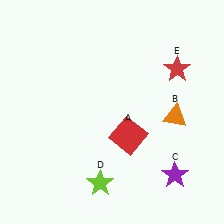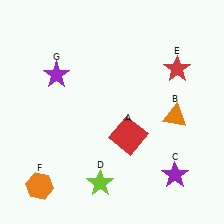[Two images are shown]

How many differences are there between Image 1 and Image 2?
There are 2 differences between the two images.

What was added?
An orange hexagon (F), a purple star (G) were added in Image 2.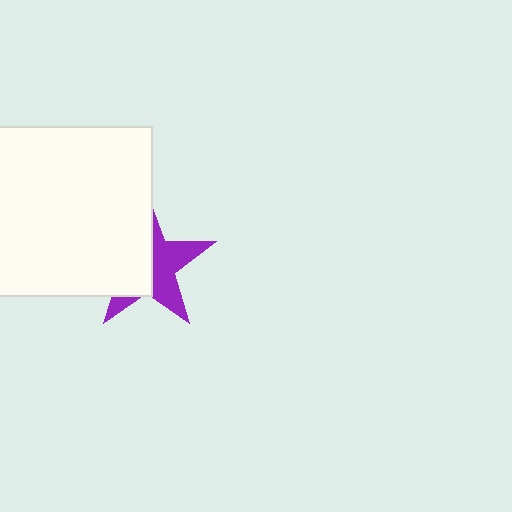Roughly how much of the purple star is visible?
About half of it is visible (roughly 46%).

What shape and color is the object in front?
The object in front is a white square.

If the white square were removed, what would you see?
You would see the complete purple star.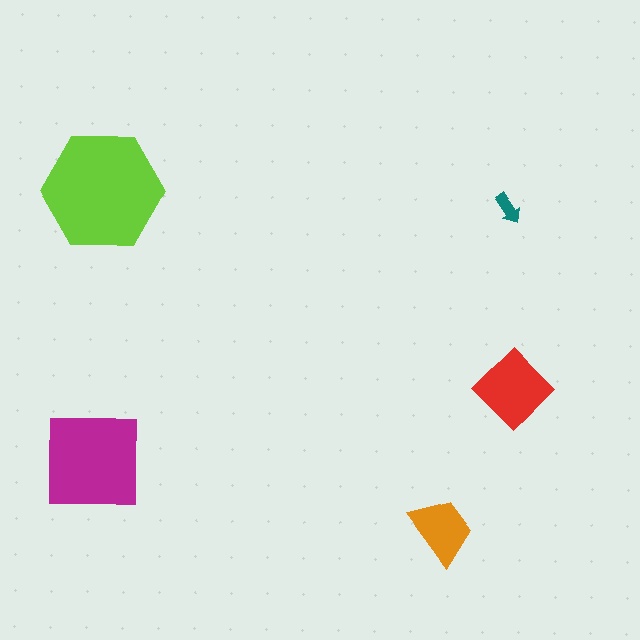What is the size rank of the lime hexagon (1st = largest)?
1st.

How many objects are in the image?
There are 5 objects in the image.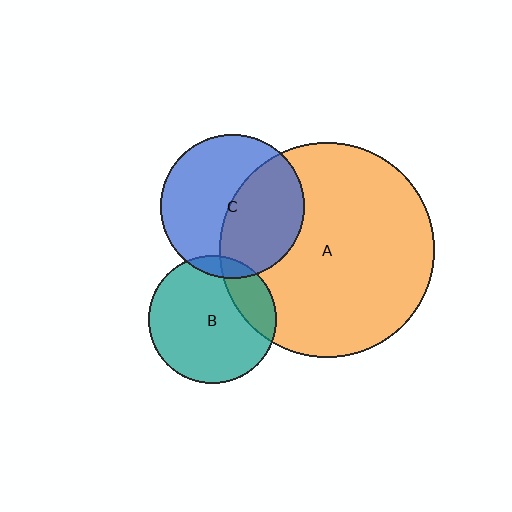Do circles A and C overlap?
Yes.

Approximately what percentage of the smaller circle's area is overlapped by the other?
Approximately 45%.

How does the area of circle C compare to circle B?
Approximately 1.3 times.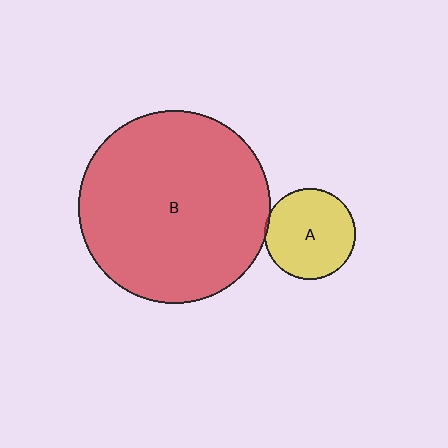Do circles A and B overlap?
Yes.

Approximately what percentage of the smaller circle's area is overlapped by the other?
Approximately 5%.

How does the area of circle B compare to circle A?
Approximately 4.5 times.